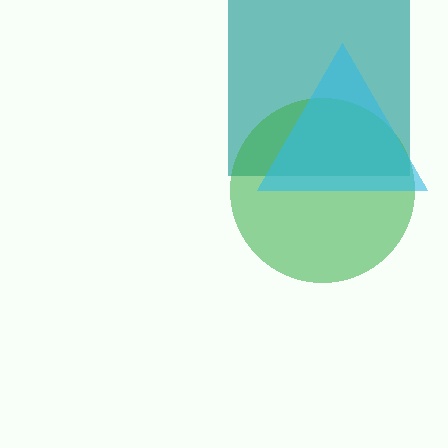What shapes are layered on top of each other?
The layered shapes are: a teal square, a green circle, a cyan triangle.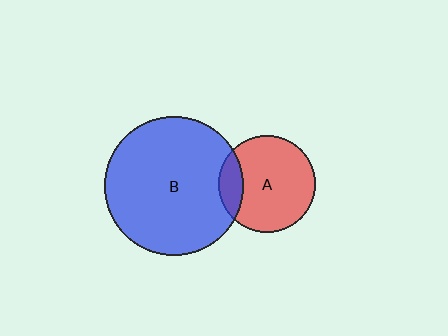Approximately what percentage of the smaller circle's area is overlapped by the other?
Approximately 15%.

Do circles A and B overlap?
Yes.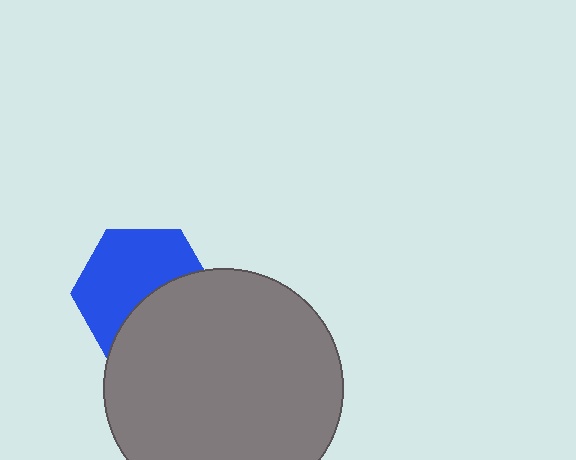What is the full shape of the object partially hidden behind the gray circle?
The partially hidden object is a blue hexagon.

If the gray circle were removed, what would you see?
You would see the complete blue hexagon.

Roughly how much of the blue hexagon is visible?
About half of it is visible (roughly 59%).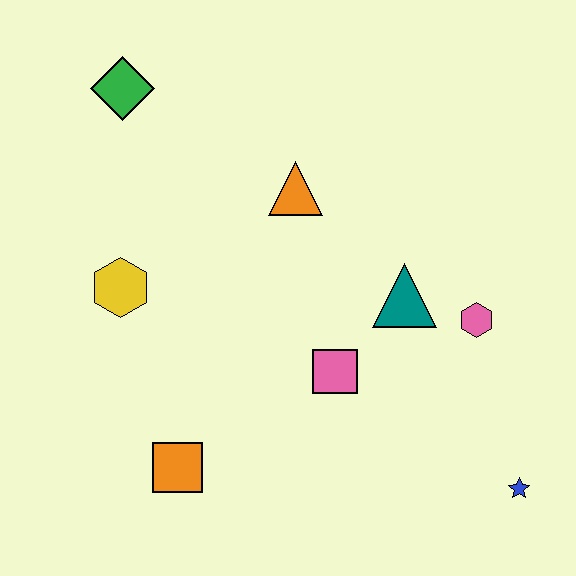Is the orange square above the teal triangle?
No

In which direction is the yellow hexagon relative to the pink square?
The yellow hexagon is to the left of the pink square.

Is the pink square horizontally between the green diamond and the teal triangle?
Yes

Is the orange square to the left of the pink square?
Yes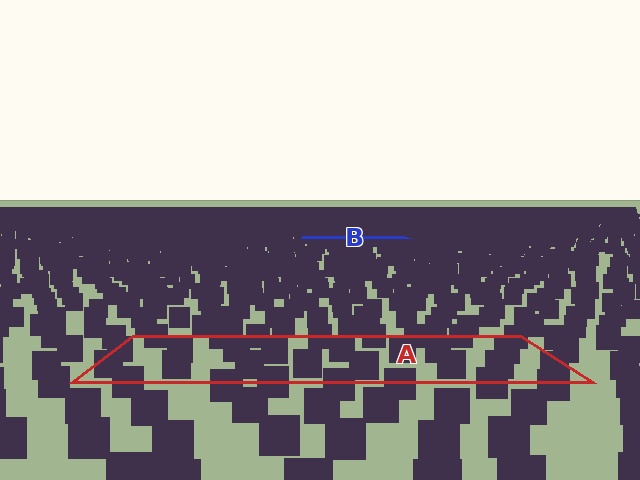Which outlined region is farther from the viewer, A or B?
Region B is farther from the viewer — the texture elements inside it appear smaller and more densely packed.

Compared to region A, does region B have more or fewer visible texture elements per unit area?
Region B has more texture elements per unit area — they are packed more densely because it is farther away.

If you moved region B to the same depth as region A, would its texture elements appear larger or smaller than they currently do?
They would appear larger. At a closer depth, the same texture elements are projected at a bigger on-screen size.